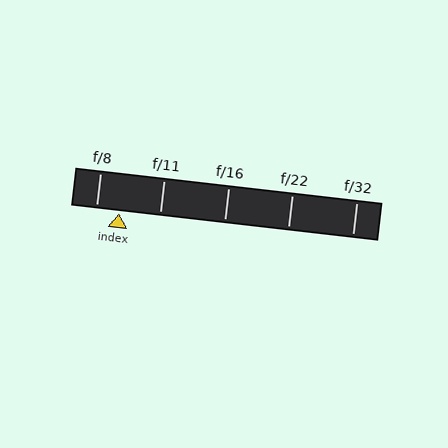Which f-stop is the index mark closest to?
The index mark is closest to f/8.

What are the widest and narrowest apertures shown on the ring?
The widest aperture shown is f/8 and the narrowest is f/32.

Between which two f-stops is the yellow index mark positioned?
The index mark is between f/8 and f/11.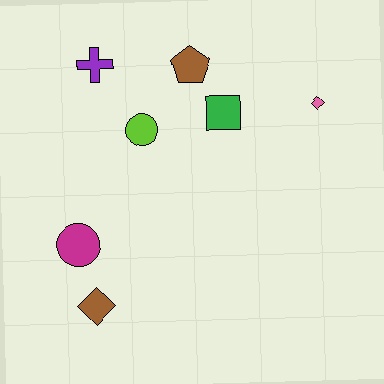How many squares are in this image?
There is 1 square.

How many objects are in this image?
There are 7 objects.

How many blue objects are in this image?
There are no blue objects.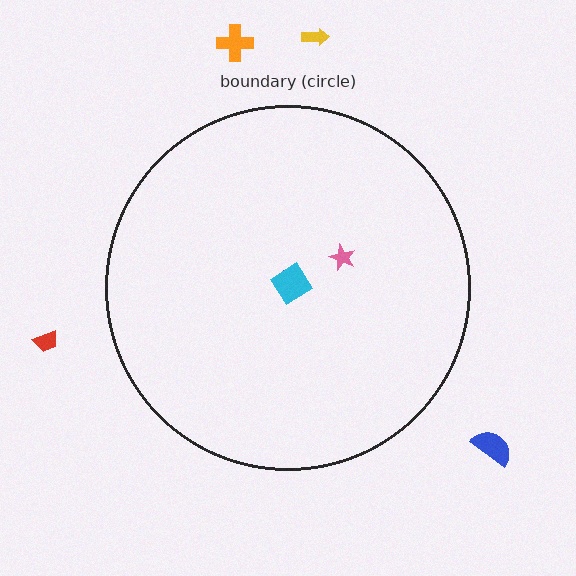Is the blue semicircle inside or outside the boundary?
Outside.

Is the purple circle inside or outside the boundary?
Inside.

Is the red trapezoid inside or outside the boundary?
Outside.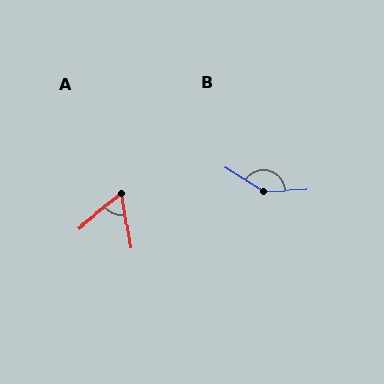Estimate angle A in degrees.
Approximately 60 degrees.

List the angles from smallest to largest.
A (60°), B (146°).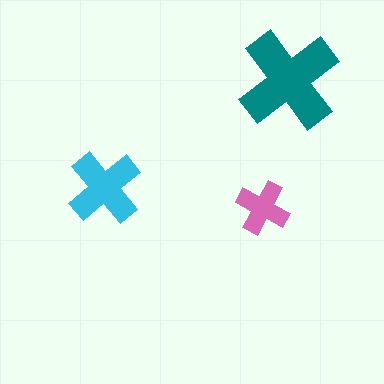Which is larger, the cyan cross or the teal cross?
The teal one.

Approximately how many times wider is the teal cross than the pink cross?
About 2 times wider.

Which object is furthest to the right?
The teal cross is rightmost.